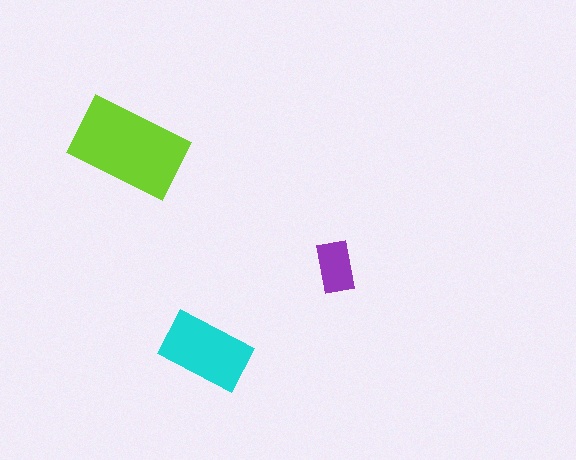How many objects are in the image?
There are 3 objects in the image.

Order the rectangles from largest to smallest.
the lime one, the cyan one, the purple one.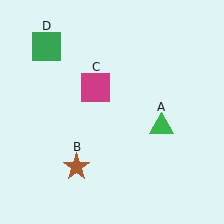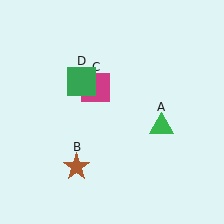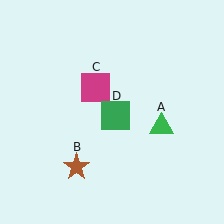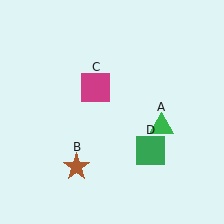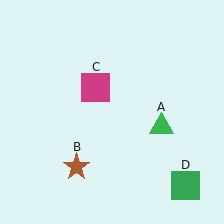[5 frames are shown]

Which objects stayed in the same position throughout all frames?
Green triangle (object A) and brown star (object B) and magenta square (object C) remained stationary.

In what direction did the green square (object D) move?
The green square (object D) moved down and to the right.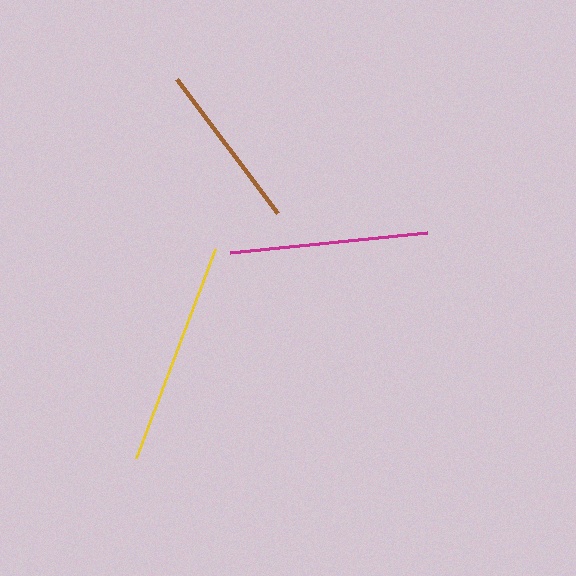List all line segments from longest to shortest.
From longest to shortest: yellow, magenta, brown.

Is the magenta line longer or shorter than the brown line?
The magenta line is longer than the brown line.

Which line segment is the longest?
The yellow line is the longest at approximately 223 pixels.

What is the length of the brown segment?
The brown segment is approximately 168 pixels long.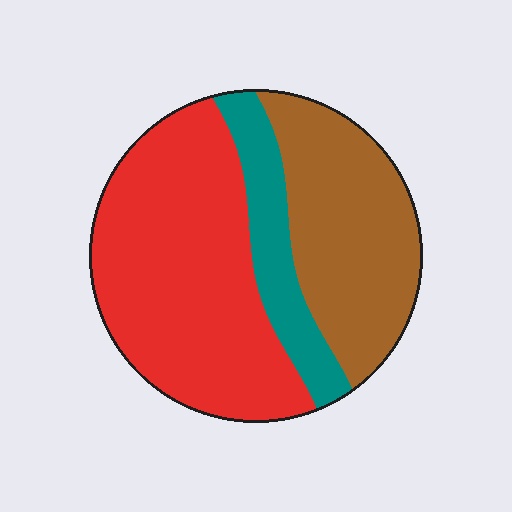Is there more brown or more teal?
Brown.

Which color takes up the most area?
Red, at roughly 50%.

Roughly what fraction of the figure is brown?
Brown takes up about one third (1/3) of the figure.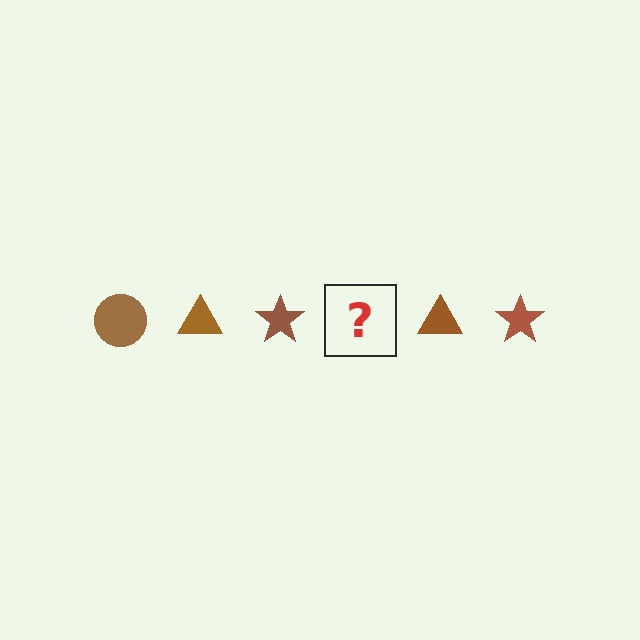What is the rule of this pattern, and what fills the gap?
The rule is that the pattern cycles through circle, triangle, star shapes in brown. The gap should be filled with a brown circle.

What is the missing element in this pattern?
The missing element is a brown circle.